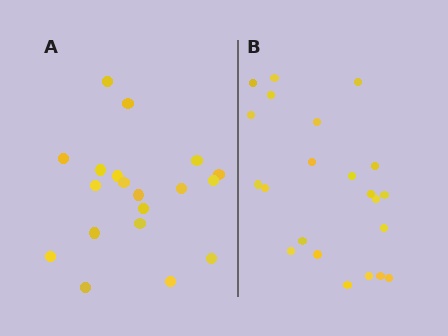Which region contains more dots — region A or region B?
Region B (the right region) has more dots.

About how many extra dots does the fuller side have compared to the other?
Region B has just a few more — roughly 2 or 3 more dots than region A.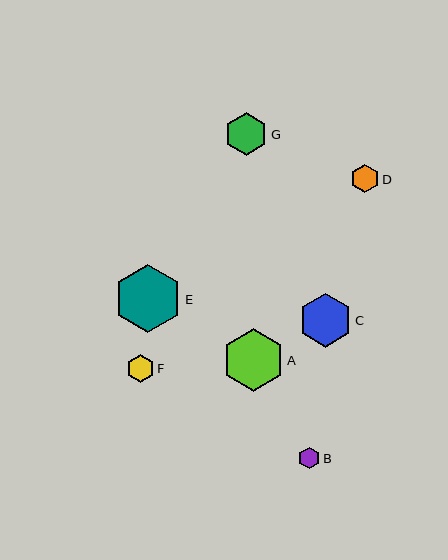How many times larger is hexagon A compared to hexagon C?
Hexagon A is approximately 1.2 times the size of hexagon C.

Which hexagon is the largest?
Hexagon E is the largest with a size of approximately 68 pixels.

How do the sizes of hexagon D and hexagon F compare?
Hexagon D and hexagon F are approximately the same size.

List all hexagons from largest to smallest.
From largest to smallest: E, A, C, G, D, F, B.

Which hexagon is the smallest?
Hexagon B is the smallest with a size of approximately 22 pixels.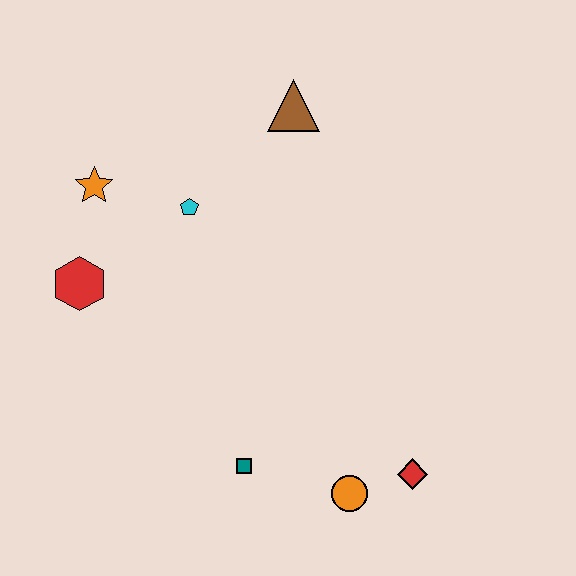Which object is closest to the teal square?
The orange circle is closest to the teal square.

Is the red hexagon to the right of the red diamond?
No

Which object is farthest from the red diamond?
The orange star is farthest from the red diamond.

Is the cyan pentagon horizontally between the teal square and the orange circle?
No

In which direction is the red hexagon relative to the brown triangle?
The red hexagon is to the left of the brown triangle.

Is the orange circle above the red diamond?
No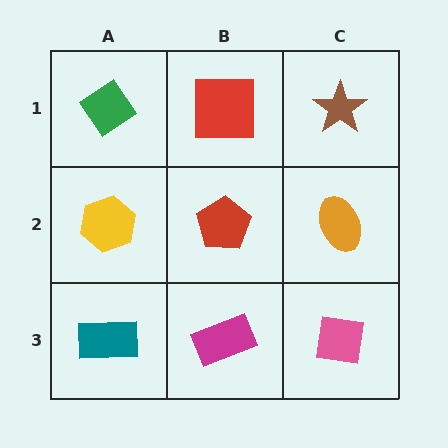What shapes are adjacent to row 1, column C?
An orange ellipse (row 2, column C), a red square (row 1, column B).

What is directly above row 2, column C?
A brown star.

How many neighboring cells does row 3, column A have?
2.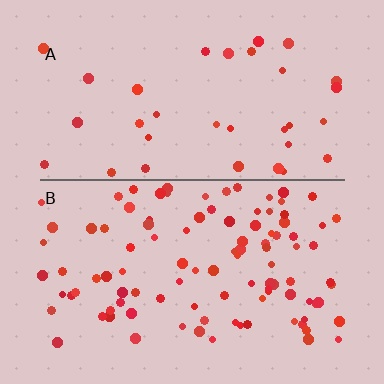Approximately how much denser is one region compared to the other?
Approximately 2.9× — region B over region A.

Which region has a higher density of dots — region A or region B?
B (the bottom).